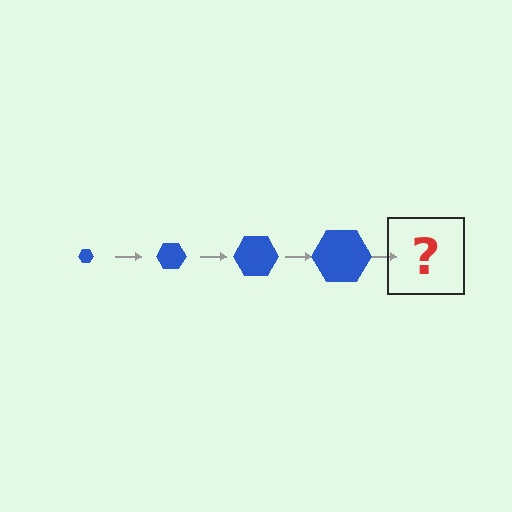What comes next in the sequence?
The next element should be a blue hexagon, larger than the previous one.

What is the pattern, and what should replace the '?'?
The pattern is that the hexagon gets progressively larger each step. The '?' should be a blue hexagon, larger than the previous one.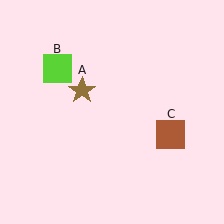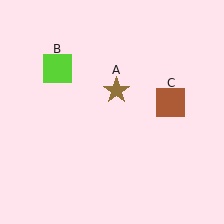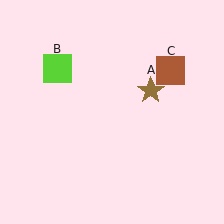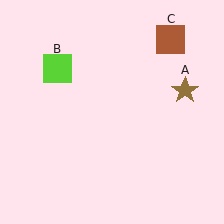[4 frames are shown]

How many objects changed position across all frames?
2 objects changed position: brown star (object A), brown square (object C).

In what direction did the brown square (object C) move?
The brown square (object C) moved up.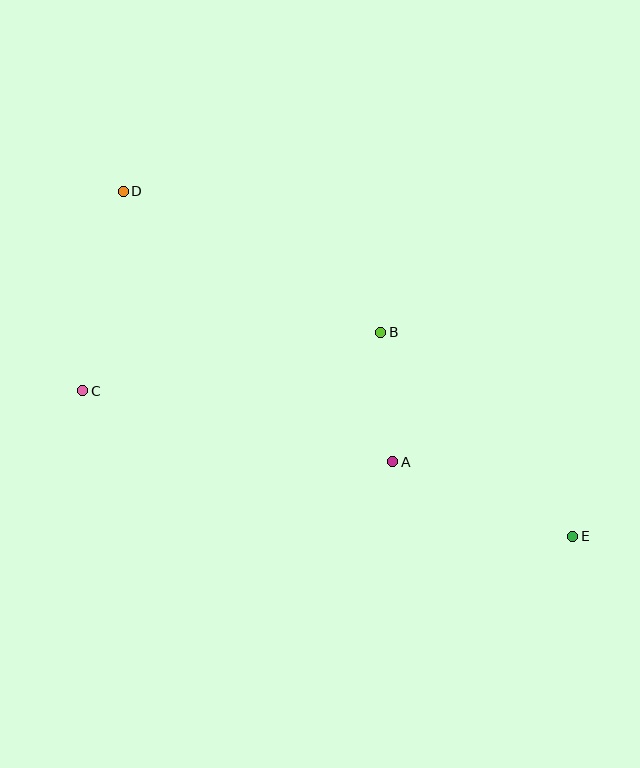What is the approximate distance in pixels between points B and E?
The distance between B and E is approximately 280 pixels.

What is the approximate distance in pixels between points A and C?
The distance between A and C is approximately 318 pixels.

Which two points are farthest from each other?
Points D and E are farthest from each other.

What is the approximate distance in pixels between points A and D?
The distance between A and D is approximately 382 pixels.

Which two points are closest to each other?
Points A and B are closest to each other.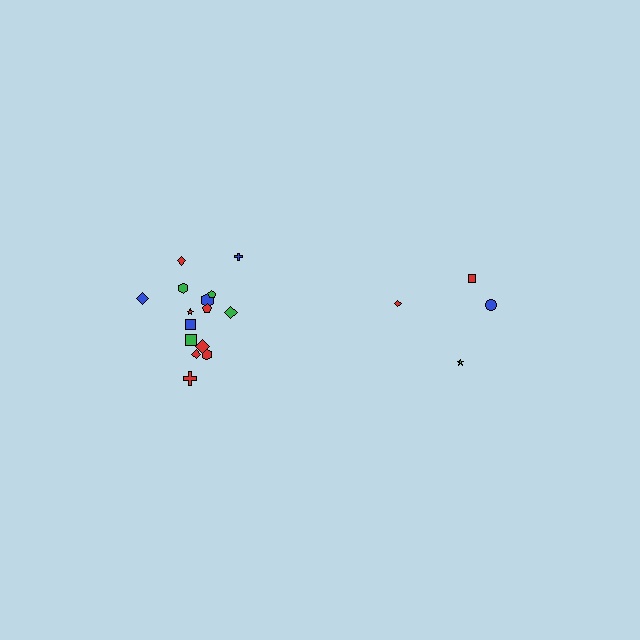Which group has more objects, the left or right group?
The left group.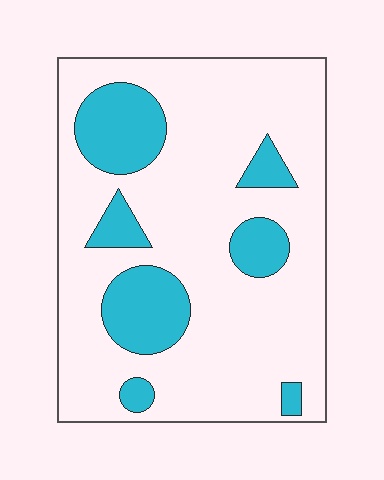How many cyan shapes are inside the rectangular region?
7.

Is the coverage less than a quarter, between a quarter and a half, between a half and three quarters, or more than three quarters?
Less than a quarter.